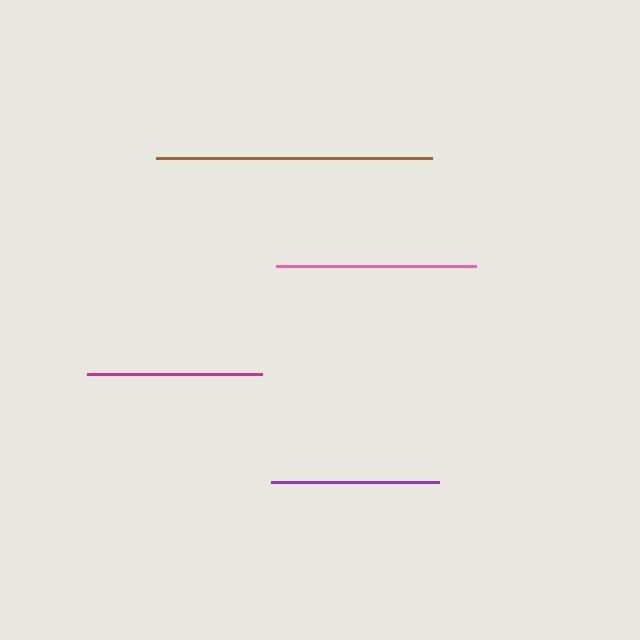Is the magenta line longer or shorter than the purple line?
The magenta line is longer than the purple line.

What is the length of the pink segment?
The pink segment is approximately 200 pixels long.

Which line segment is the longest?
The brown line is the longest at approximately 276 pixels.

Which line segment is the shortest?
The purple line is the shortest at approximately 169 pixels.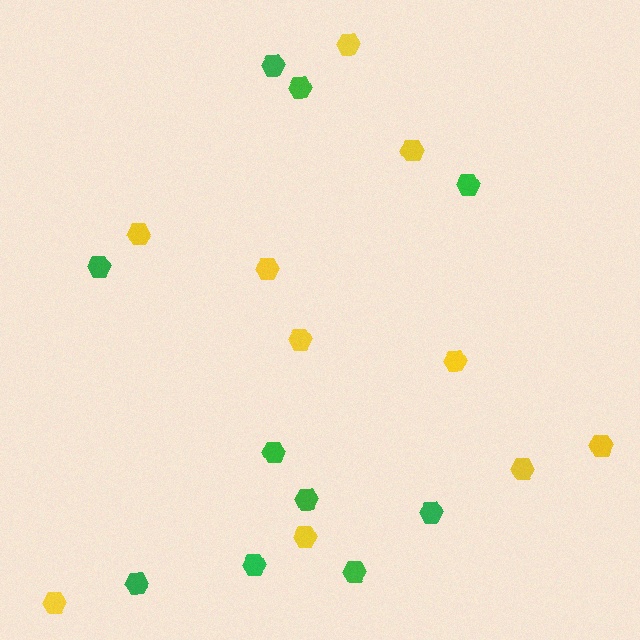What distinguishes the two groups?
There are 2 groups: one group of yellow hexagons (10) and one group of green hexagons (10).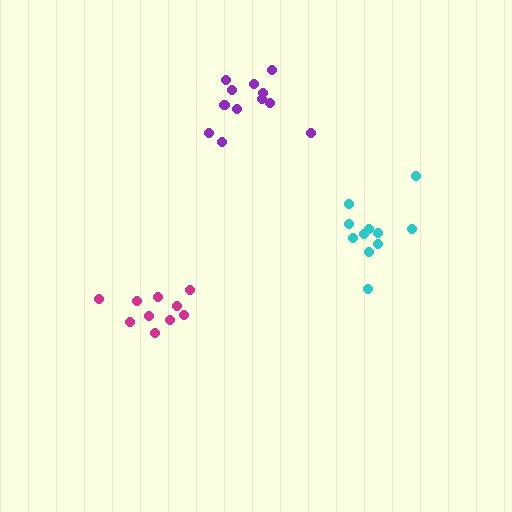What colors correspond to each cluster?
The clusters are colored: magenta, purple, cyan.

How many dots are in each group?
Group 1: 10 dots, Group 2: 12 dots, Group 3: 11 dots (33 total).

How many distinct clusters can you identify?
There are 3 distinct clusters.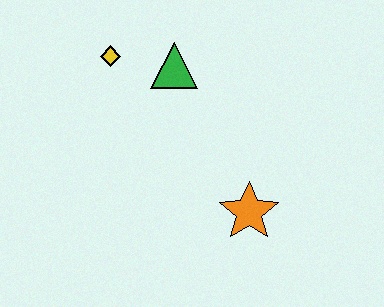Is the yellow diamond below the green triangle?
No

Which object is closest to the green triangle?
The yellow diamond is closest to the green triangle.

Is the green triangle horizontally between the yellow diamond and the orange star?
Yes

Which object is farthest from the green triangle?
The orange star is farthest from the green triangle.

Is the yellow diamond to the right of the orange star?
No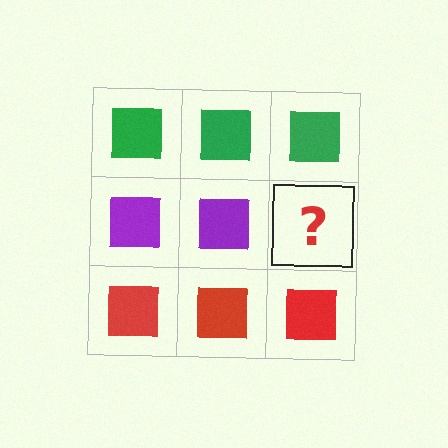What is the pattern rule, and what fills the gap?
The rule is that each row has a consistent color. The gap should be filled with a purple square.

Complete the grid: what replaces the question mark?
The question mark should be replaced with a purple square.